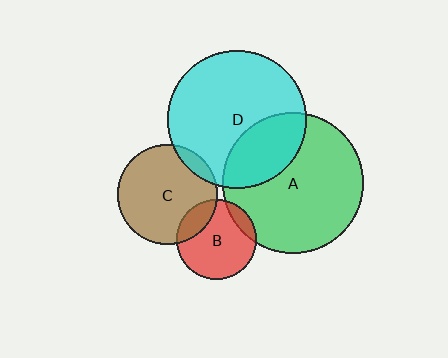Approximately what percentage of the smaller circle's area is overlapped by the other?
Approximately 10%.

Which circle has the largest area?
Circle A (green).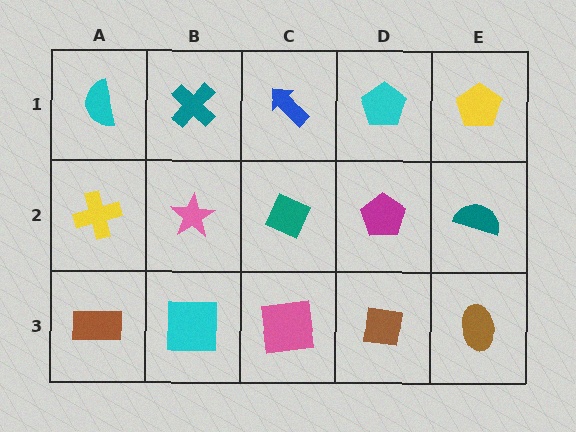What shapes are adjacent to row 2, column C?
A blue arrow (row 1, column C), a pink square (row 3, column C), a pink star (row 2, column B), a magenta pentagon (row 2, column D).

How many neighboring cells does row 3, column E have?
2.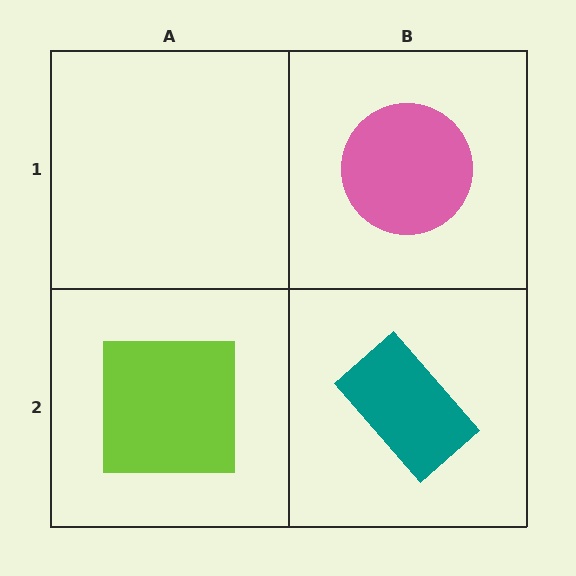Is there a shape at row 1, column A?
No, that cell is empty.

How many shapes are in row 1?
1 shape.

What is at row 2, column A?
A lime square.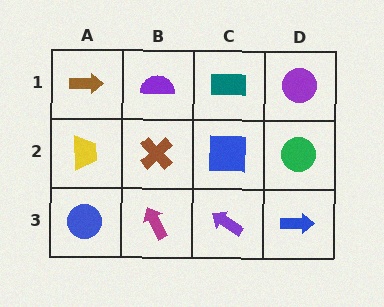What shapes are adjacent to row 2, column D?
A purple circle (row 1, column D), a blue arrow (row 3, column D), a blue square (row 2, column C).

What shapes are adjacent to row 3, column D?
A green circle (row 2, column D), a purple arrow (row 3, column C).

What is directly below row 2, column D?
A blue arrow.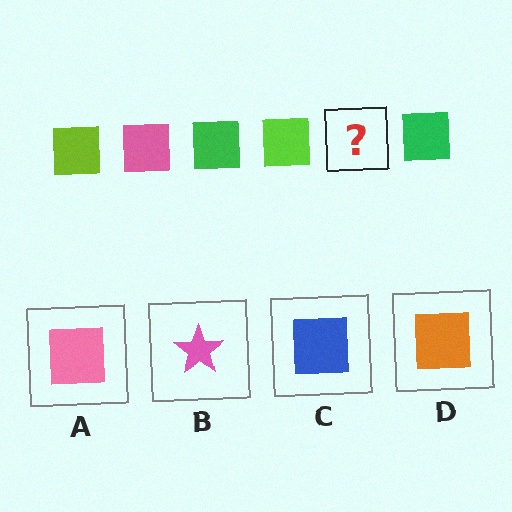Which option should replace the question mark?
Option A.